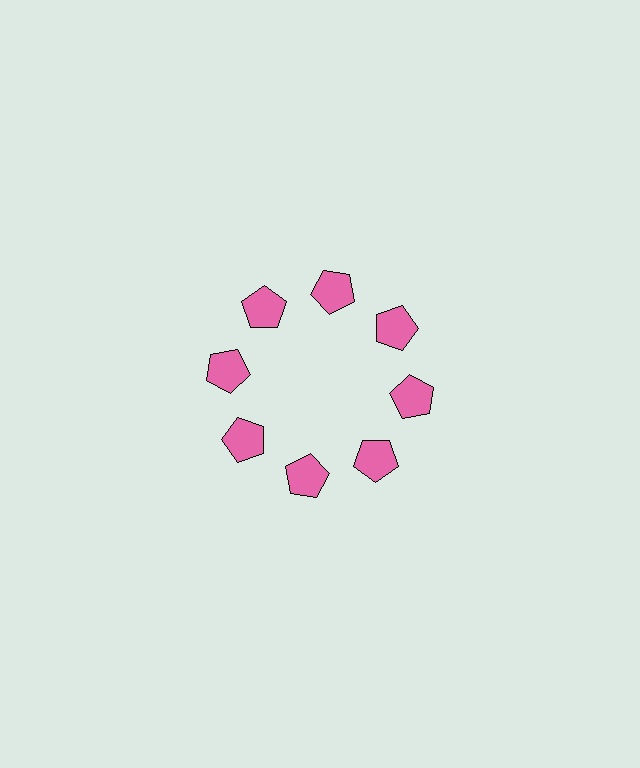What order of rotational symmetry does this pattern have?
This pattern has 8-fold rotational symmetry.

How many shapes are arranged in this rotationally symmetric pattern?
There are 8 shapes, arranged in 8 groups of 1.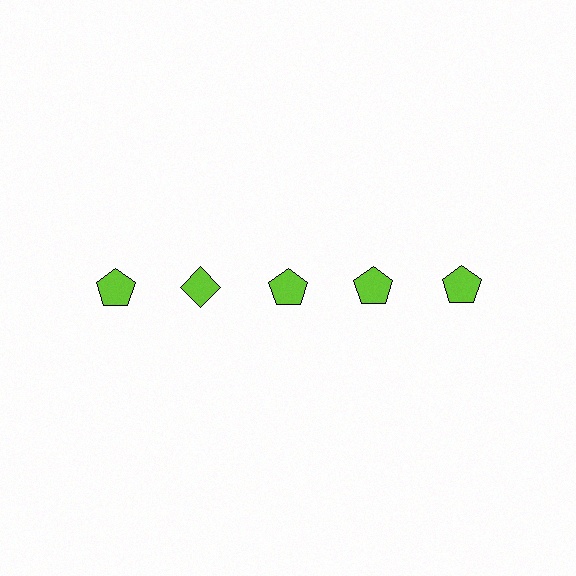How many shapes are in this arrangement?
There are 5 shapes arranged in a grid pattern.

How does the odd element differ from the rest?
It has a different shape: diamond instead of pentagon.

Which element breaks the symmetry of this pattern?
The lime diamond in the top row, second from left column breaks the symmetry. All other shapes are lime pentagons.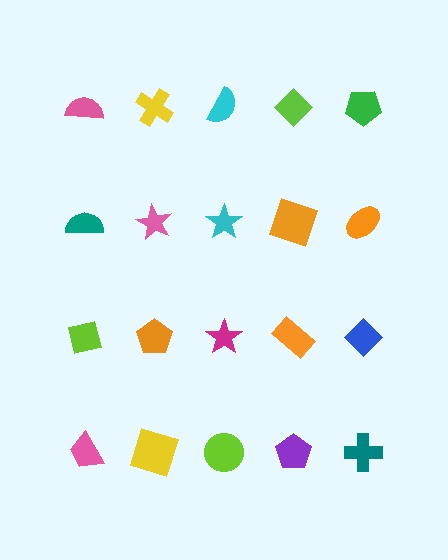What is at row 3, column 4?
An orange rectangle.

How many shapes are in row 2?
5 shapes.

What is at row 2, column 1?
A teal semicircle.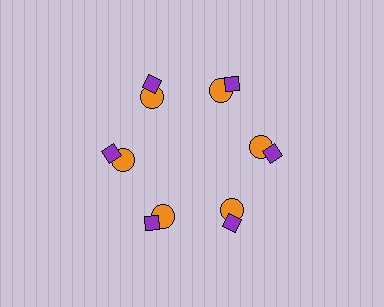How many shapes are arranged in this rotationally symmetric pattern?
There are 18 shapes, arranged in 6 groups of 3.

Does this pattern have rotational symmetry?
Yes, this pattern has 6-fold rotational symmetry. It looks the same after rotating 60 degrees around the center.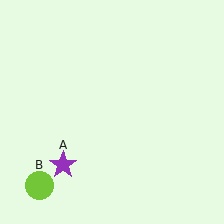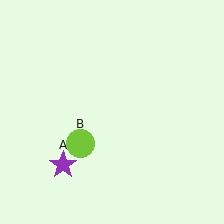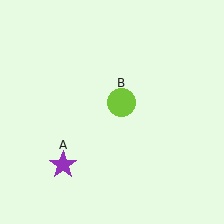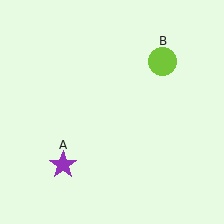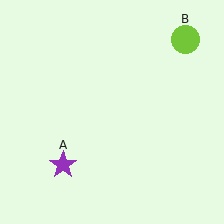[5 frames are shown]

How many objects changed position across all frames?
1 object changed position: lime circle (object B).